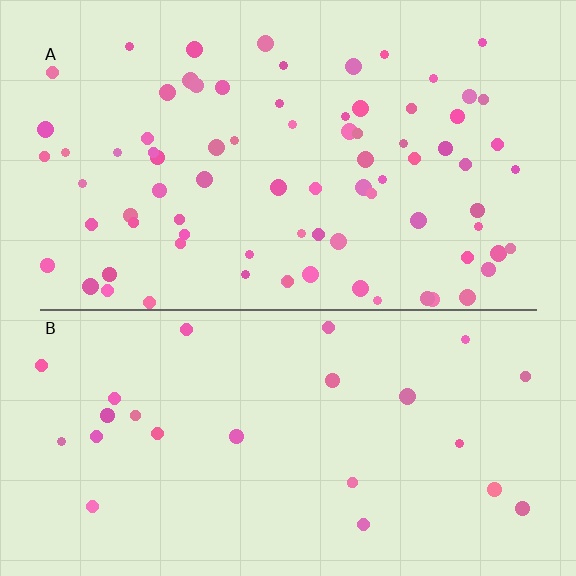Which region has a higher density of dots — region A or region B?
A (the top).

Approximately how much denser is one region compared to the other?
Approximately 3.2× — region A over region B.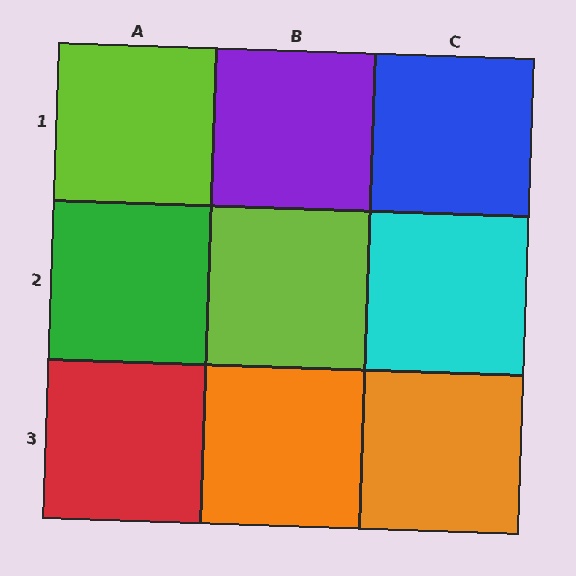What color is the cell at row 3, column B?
Orange.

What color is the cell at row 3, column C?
Orange.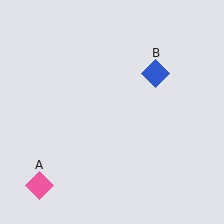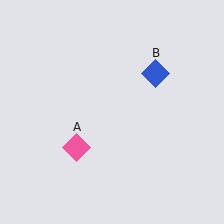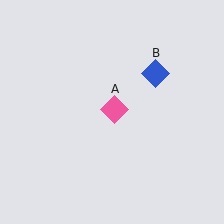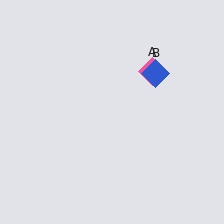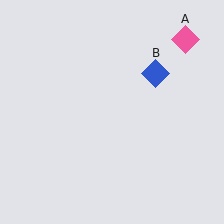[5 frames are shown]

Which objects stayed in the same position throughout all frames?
Blue diamond (object B) remained stationary.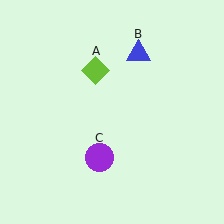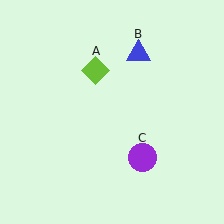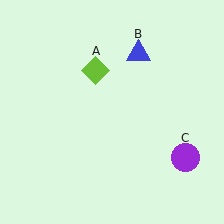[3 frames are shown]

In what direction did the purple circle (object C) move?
The purple circle (object C) moved right.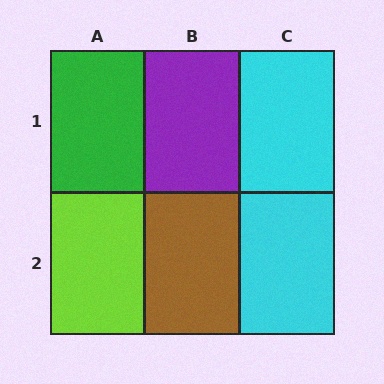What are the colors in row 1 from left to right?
Green, purple, cyan.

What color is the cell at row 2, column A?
Lime.